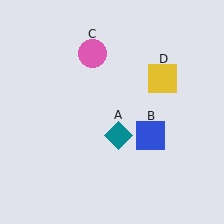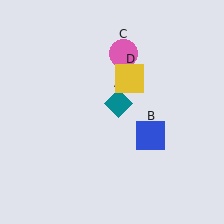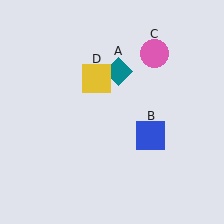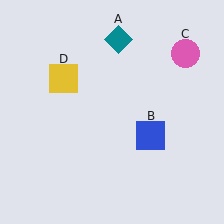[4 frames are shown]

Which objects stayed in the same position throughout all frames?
Blue square (object B) remained stationary.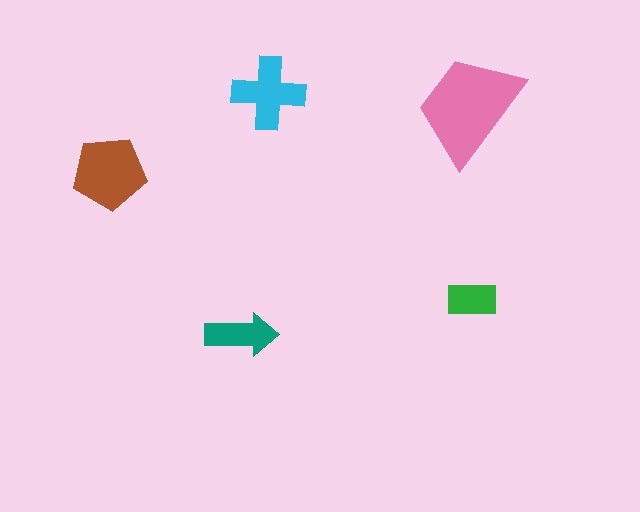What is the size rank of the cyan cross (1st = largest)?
3rd.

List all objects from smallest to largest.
The green rectangle, the teal arrow, the cyan cross, the brown pentagon, the pink trapezoid.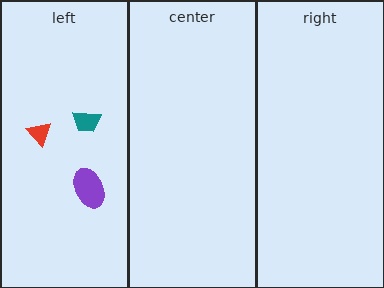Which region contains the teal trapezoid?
The left region.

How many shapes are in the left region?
3.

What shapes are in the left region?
The teal trapezoid, the purple ellipse, the red triangle.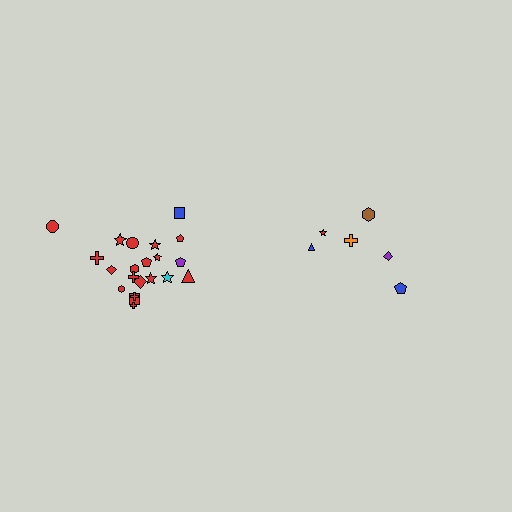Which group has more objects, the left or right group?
The left group.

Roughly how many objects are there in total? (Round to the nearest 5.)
Roughly 30 objects in total.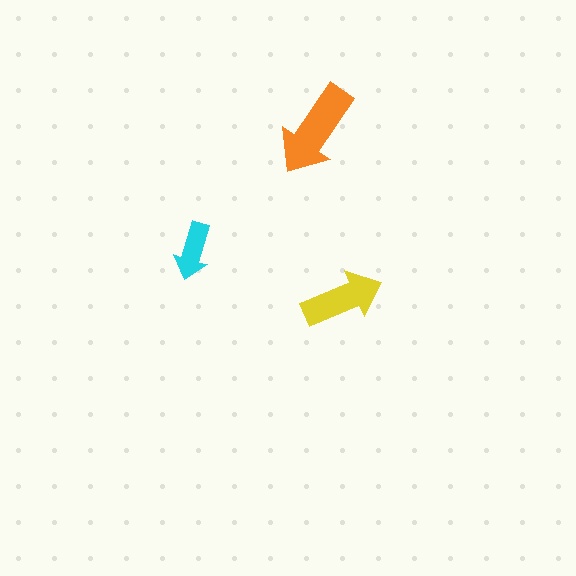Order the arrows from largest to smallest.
the orange one, the yellow one, the cyan one.